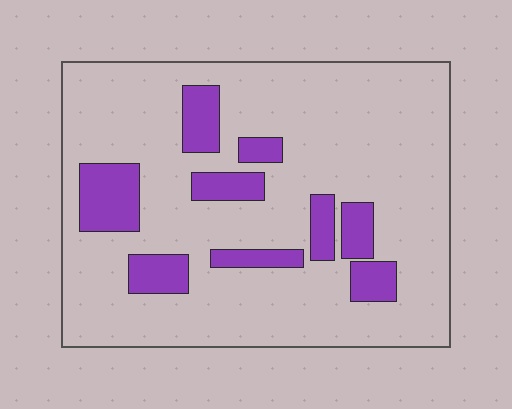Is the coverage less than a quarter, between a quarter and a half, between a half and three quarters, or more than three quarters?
Less than a quarter.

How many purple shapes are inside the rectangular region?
9.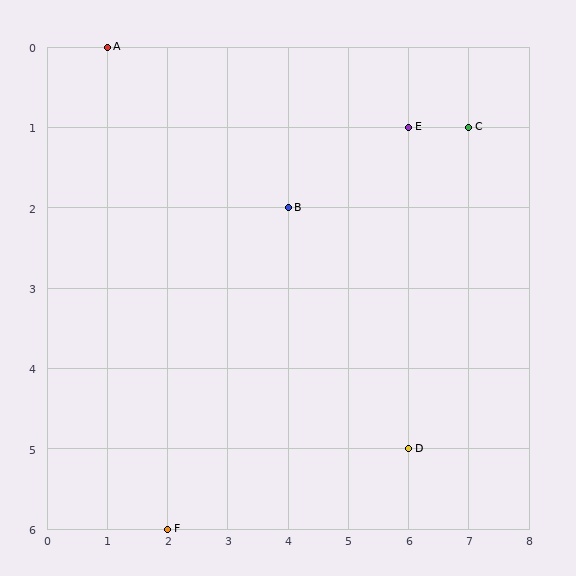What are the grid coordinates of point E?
Point E is at grid coordinates (6, 1).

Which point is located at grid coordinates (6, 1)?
Point E is at (6, 1).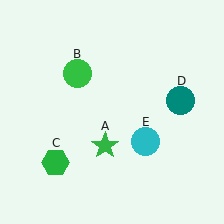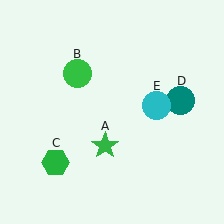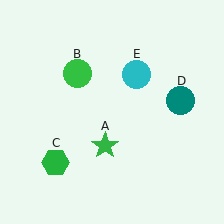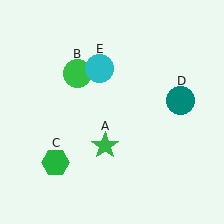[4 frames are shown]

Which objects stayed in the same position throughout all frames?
Green star (object A) and green circle (object B) and green hexagon (object C) and teal circle (object D) remained stationary.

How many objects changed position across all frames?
1 object changed position: cyan circle (object E).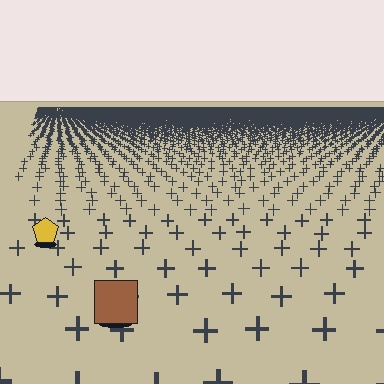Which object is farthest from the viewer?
The yellow pentagon is farthest from the viewer. It appears smaller and the ground texture around it is denser.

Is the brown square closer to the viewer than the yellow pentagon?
Yes. The brown square is closer — you can tell from the texture gradient: the ground texture is coarser near it.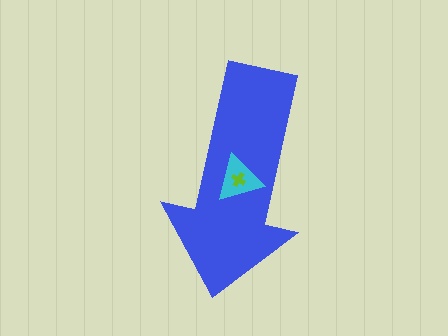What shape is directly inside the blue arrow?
The cyan triangle.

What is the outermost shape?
The blue arrow.